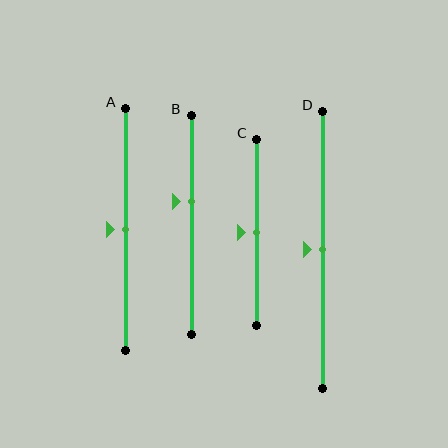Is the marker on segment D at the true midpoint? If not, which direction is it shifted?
Yes, the marker on segment D is at the true midpoint.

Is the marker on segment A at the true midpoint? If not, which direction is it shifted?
Yes, the marker on segment A is at the true midpoint.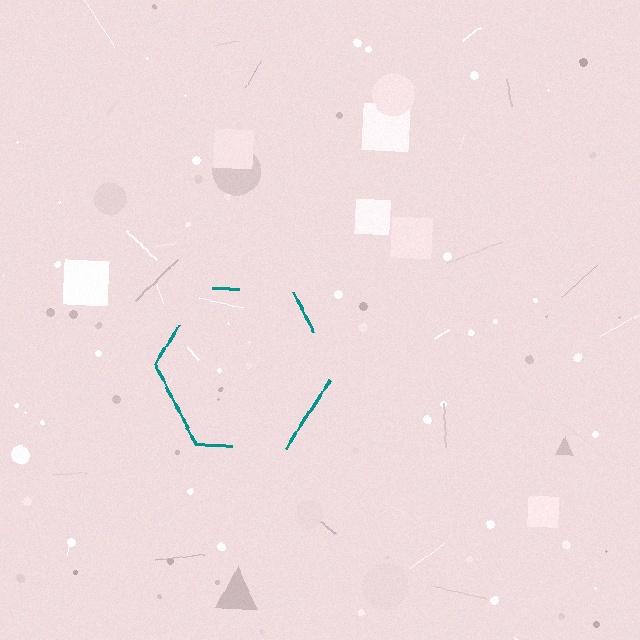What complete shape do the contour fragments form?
The contour fragments form a hexagon.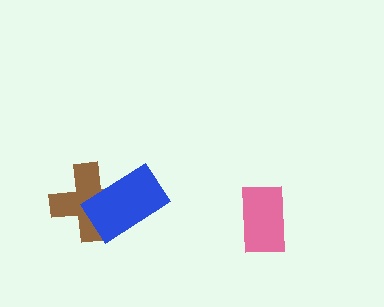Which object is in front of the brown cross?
The blue rectangle is in front of the brown cross.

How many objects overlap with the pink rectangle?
0 objects overlap with the pink rectangle.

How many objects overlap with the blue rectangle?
1 object overlaps with the blue rectangle.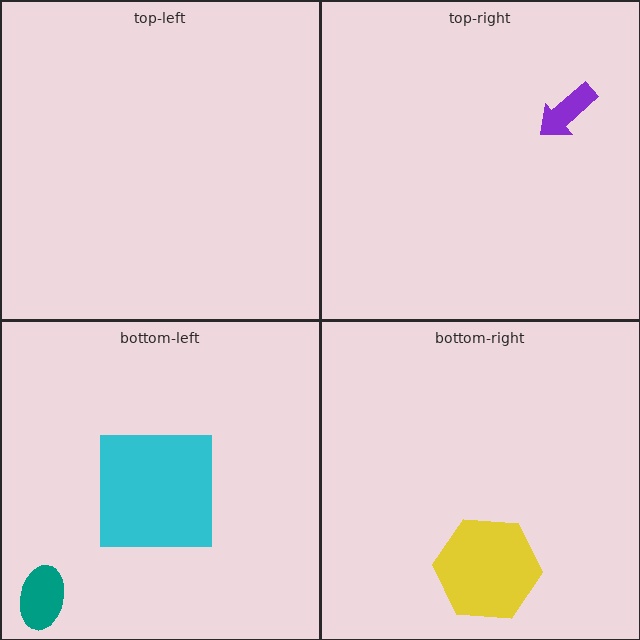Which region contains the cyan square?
The bottom-left region.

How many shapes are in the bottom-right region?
1.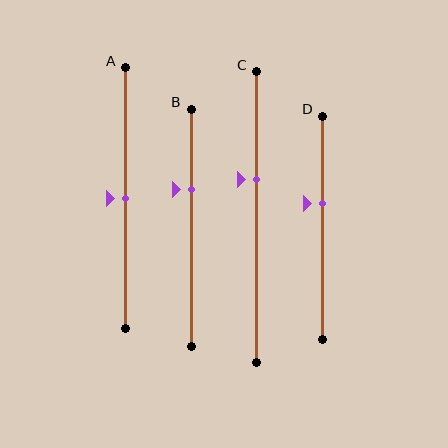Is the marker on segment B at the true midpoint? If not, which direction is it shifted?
No, the marker on segment B is shifted upward by about 16% of the segment length.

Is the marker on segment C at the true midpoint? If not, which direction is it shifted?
No, the marker on segment C is shifted upward by about 13% of the segment length.